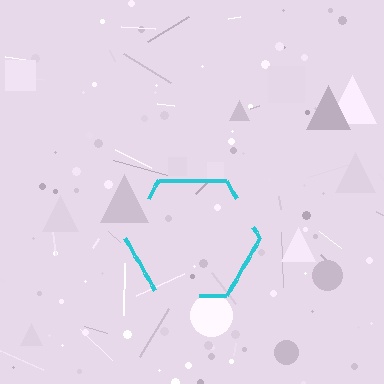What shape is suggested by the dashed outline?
The dashed outline suggests a hexagon.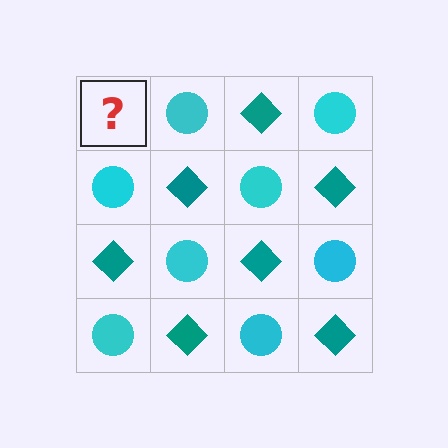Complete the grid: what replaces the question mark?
The question mark should be replaced with a teal diamond.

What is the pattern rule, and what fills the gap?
The rule is that it alternates teal diamond and cyan circle in a checkerboard pattern. The gap should be filled with a teal diamond.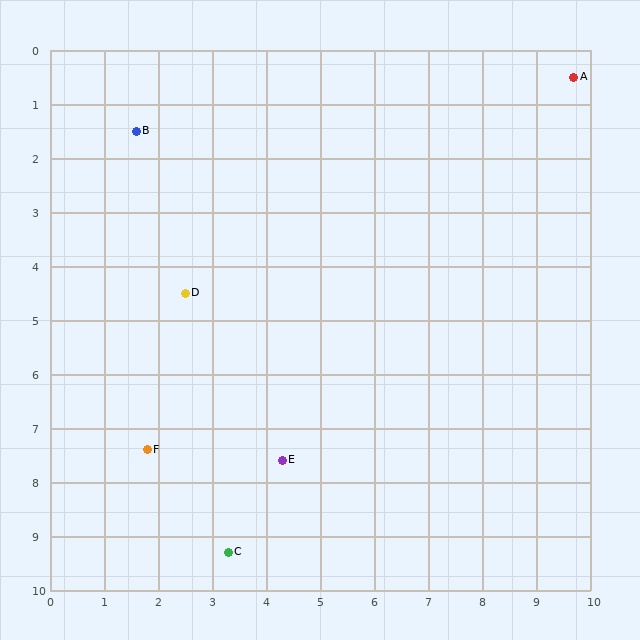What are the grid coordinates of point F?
Point F is at approximately (1.8, 7.4).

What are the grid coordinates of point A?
Point A is at approximately (9.7, 0.5).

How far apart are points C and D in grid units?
Points C and D are about 4.9 grid units apart.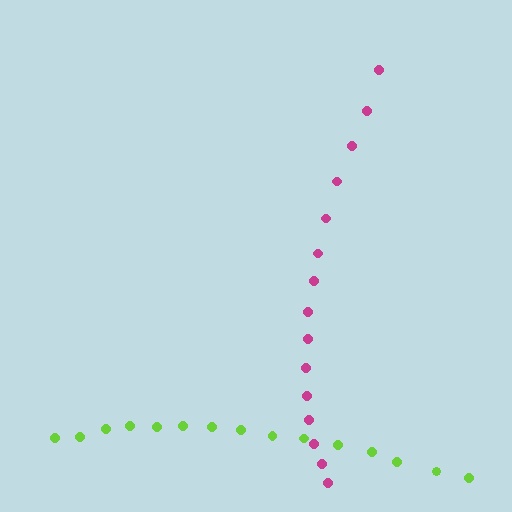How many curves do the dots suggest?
There are 2 distinct paths.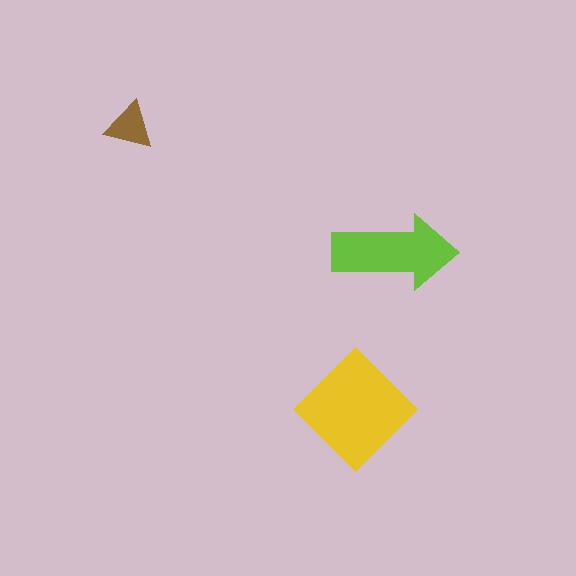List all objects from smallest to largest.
The brown triangle, the lime arrow, the yellow diamond.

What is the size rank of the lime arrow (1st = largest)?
2nd.